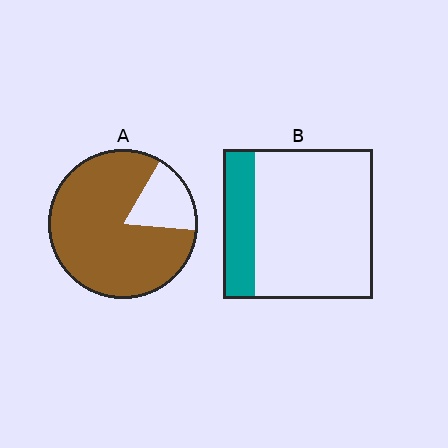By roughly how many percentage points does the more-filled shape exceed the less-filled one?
By roughly 60 percentage points (A over B).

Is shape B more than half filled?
No.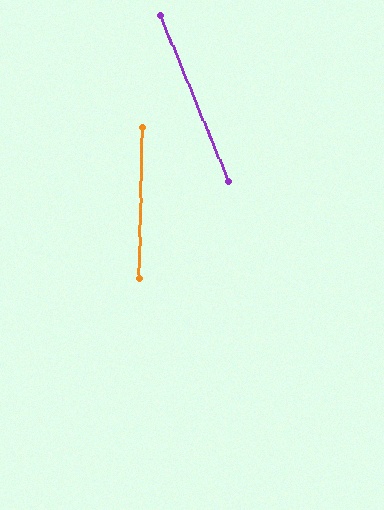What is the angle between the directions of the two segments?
Approximately 23 degrees.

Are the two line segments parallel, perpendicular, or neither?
Neither parallel nor perpendicular — they differ by about 23°.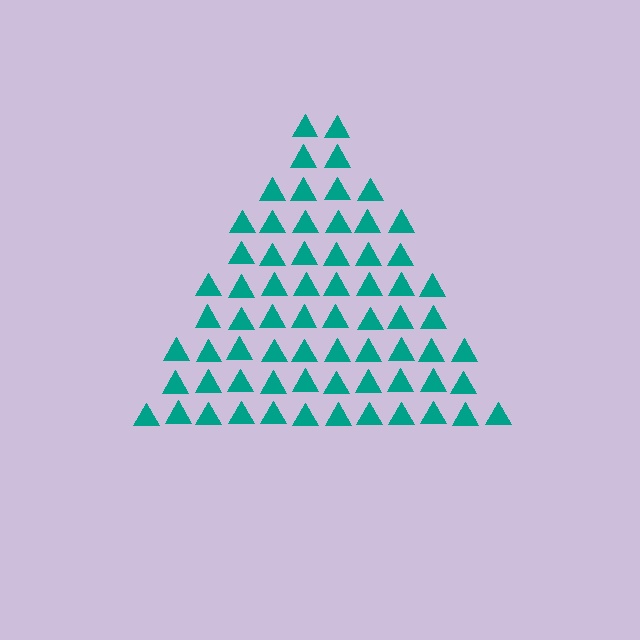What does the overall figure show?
The overall figure shows a triangle.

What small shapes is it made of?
It is made of small triangles.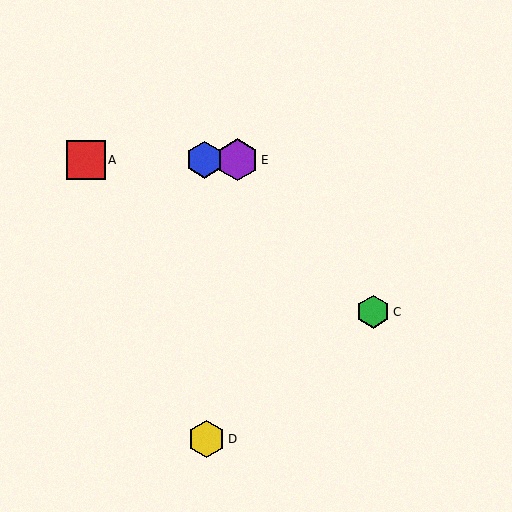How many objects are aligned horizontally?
3 objects (A, B, E) are aligned horizontally.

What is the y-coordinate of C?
Object C is at y≈312.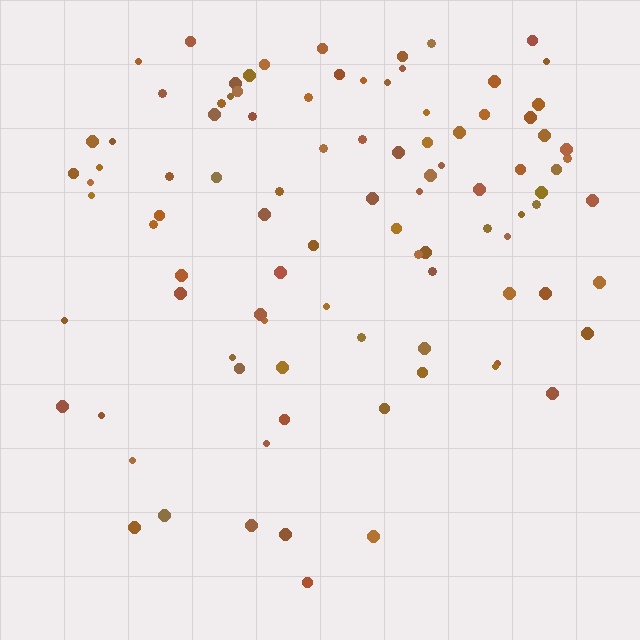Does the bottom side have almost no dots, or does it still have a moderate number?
Still a moderate number, just noticeably fewer than the top.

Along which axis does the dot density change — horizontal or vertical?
Vertical.